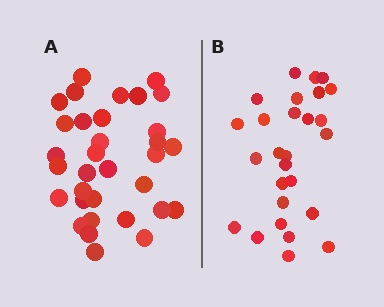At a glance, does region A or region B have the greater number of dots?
Region A (the left region) has more dots.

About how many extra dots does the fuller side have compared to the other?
Region A has about 6 more dots than region B.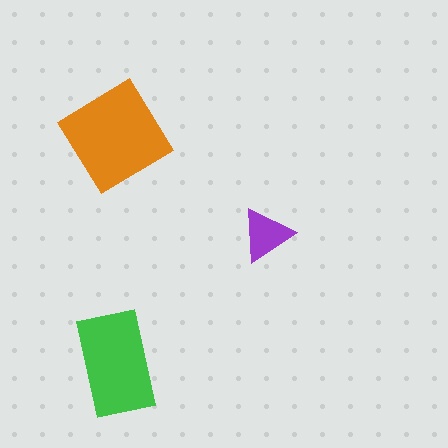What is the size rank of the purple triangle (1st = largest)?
3rd.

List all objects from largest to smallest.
The orange diamond, the green rectangle, the purple triangle.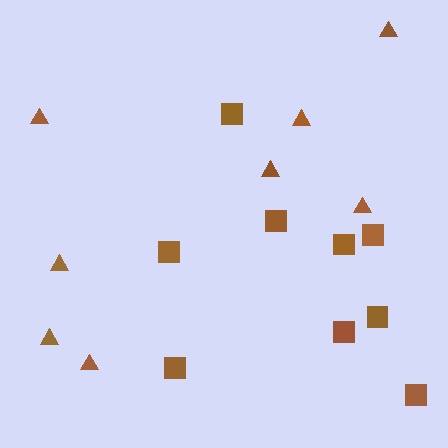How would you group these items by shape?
There are 2 groups: one group of triangles (8) and one group of squares (9).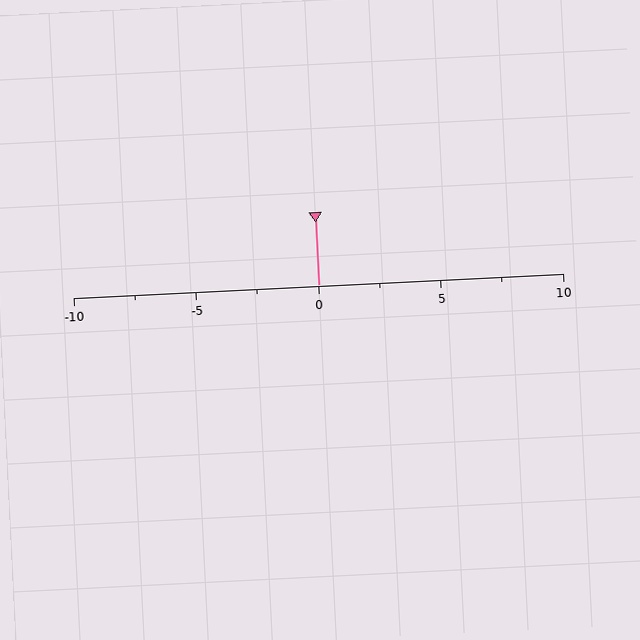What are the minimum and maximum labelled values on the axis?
The axis runs from -10 to 10.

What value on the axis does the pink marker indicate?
The marker indicates approximately 0.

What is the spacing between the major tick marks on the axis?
The major ticks are spaced 5 apart.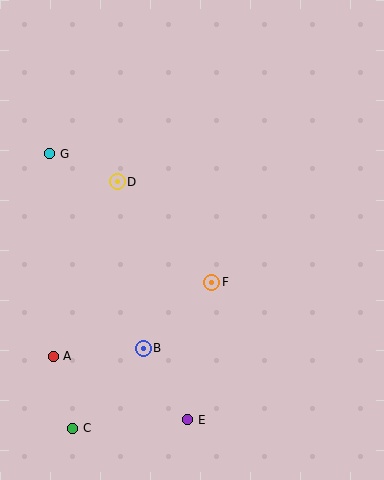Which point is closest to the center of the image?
Point F at (212, 282) is closest to the center.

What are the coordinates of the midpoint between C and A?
The midpoint between C and A is at (63, 392).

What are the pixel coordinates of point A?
Point A is at (53, 356).